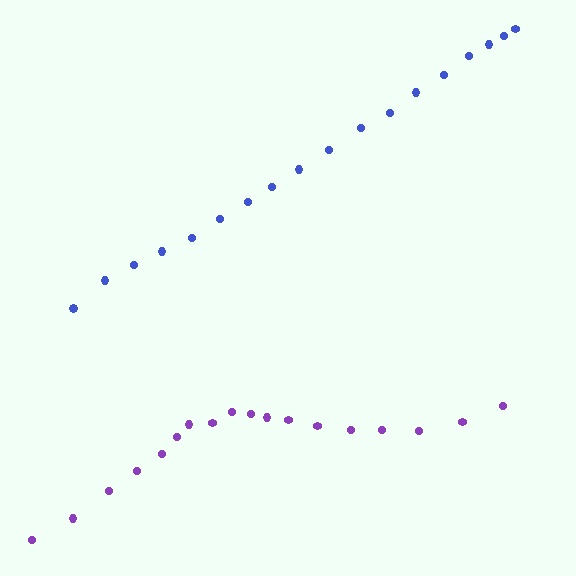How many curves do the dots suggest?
There are 2 distinct paths.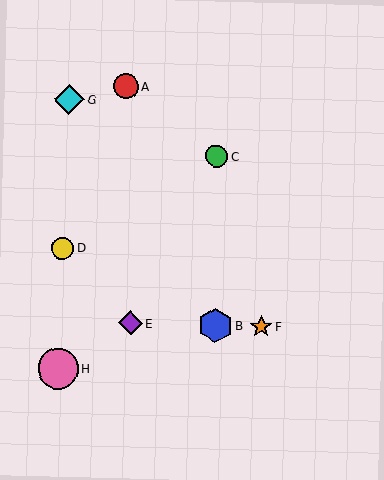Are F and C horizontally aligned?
No, F is at y≈327 and C is at y≈156.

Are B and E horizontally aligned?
Yes, both are at y≈325.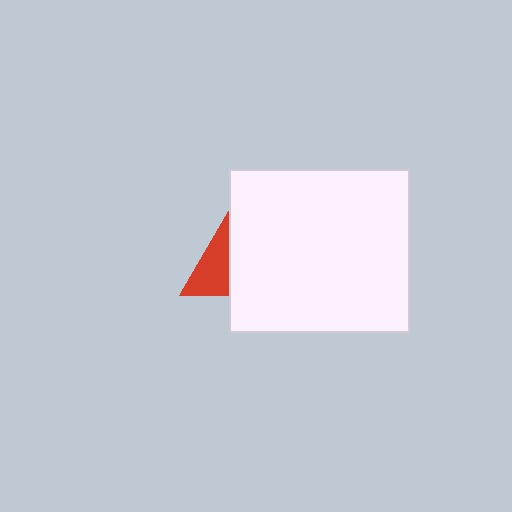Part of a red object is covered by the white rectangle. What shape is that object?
It is a triangle.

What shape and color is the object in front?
The object in front is a white rectangle.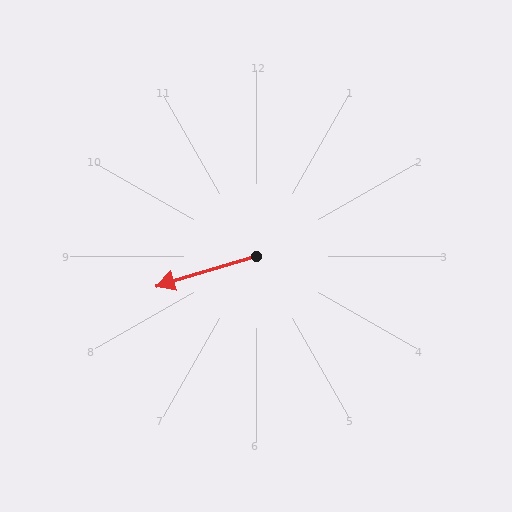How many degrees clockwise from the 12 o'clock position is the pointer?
Approximately 253 degrees.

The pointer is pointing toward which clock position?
Roughly 8 o'clock.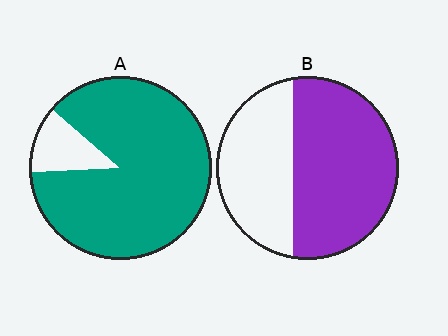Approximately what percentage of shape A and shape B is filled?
A is approximately 90% and B is approximately 60%.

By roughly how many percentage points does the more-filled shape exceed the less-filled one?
By roughly 30 percentage points (A over B).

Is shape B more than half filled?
Yes.